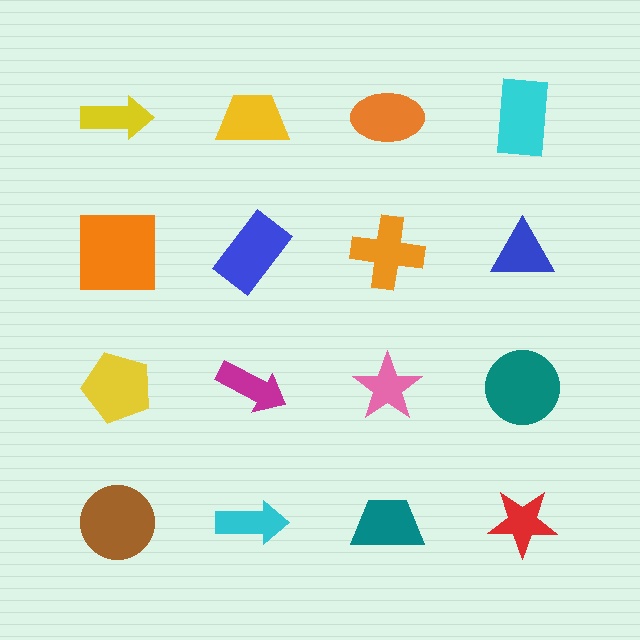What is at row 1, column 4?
A cyan rectangle.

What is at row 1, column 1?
A yellow arrow.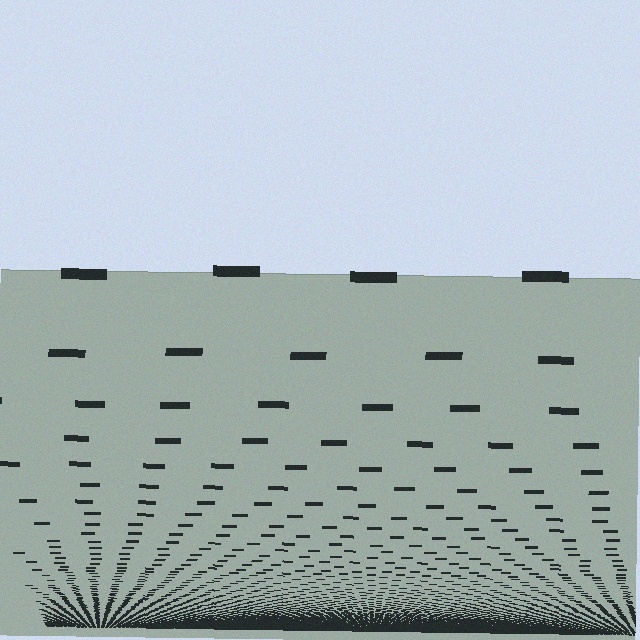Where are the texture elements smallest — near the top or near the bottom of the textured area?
Near the bottom.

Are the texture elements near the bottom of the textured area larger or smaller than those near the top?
Smaller. The gradient is inverted — elements near the bottom are smaller and denser.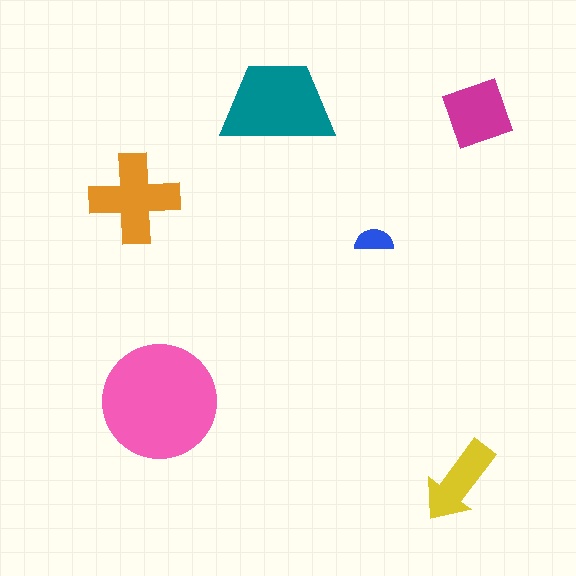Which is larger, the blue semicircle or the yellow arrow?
The yellow arrow.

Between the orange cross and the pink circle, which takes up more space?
The pink circle.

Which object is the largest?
The pink circle.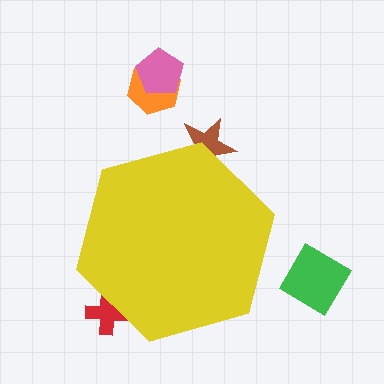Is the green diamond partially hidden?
No, the green diamond is fully visible.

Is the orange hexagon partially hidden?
No, the orange hexagon is fully visible.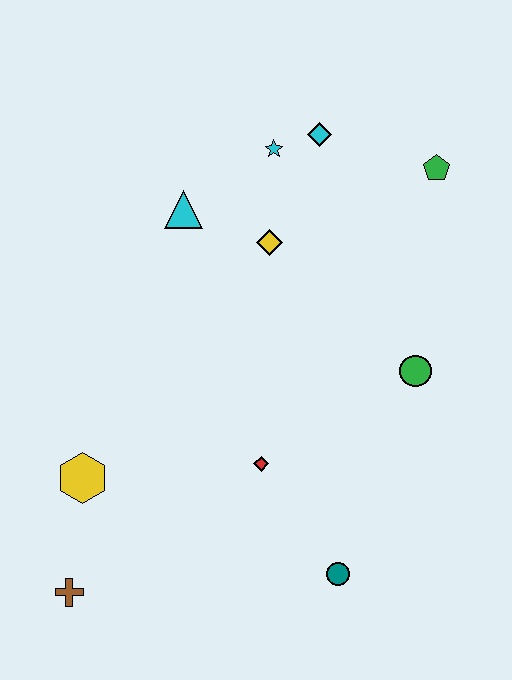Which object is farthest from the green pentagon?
The brown cross is farthest from the green pentagon.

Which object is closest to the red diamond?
The teal circle is closest to the red diamond.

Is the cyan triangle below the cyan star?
Yes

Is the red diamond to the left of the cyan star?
Yes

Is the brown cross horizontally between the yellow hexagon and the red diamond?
No